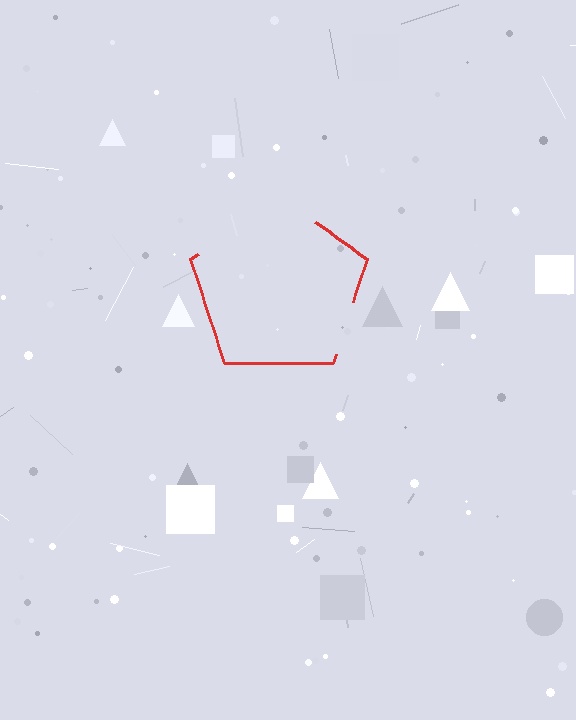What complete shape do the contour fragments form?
The contour fragments form a pentagon.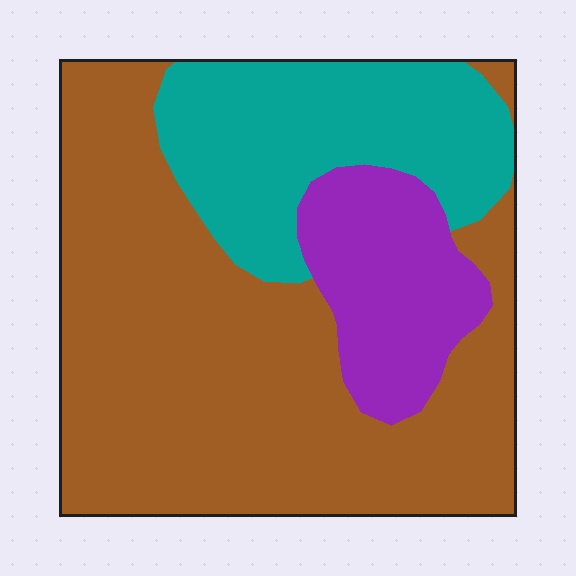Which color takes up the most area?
Brown, at roughly 60%.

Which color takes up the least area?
Purple, at roughly 15%.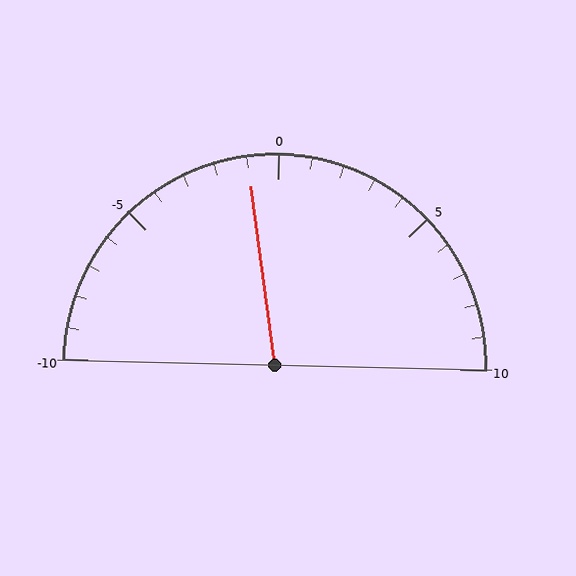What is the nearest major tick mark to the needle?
The nearest major tick mark is 0.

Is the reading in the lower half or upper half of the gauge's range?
The reading is in the lower half of the range (-10 to 10).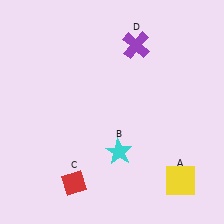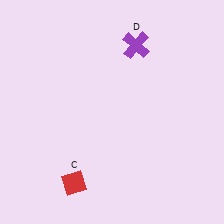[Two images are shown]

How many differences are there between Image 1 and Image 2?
There are 2 differences between the two images.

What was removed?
The yellow square (A), the cyan star (B) were removed in Image 2.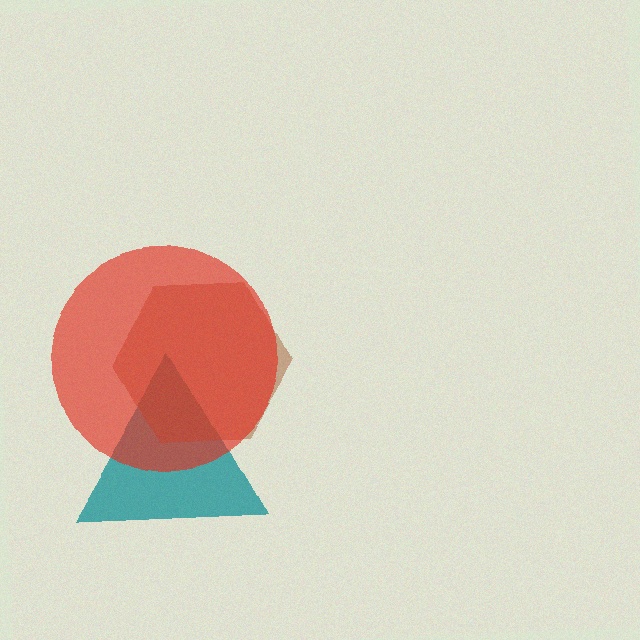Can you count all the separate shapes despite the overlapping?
Yes, there are 3 separate shapes.